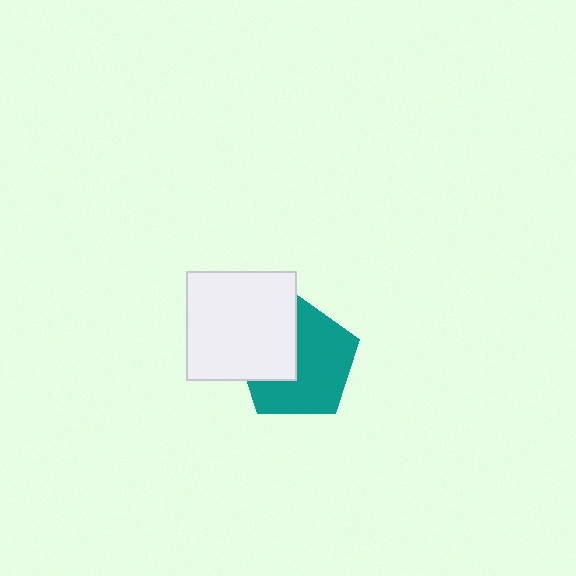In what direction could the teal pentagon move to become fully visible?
The teal pentagon could move right. That would shift it out from behind the white rectangle entirely.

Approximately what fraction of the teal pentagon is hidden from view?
Roughly 37% of the teal pentagon is hidden behind the white rectangle.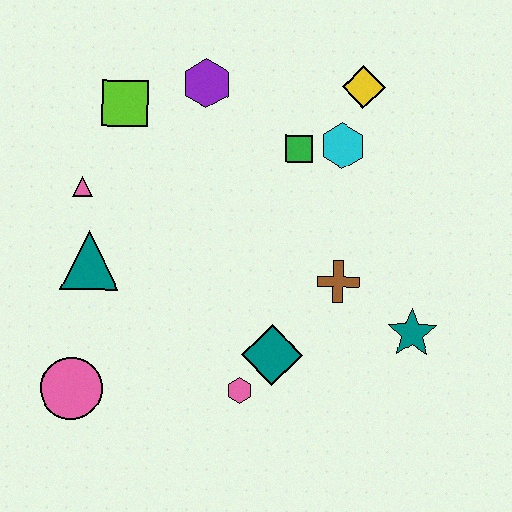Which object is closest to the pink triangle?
The teal triangle is closest to the pink triangle.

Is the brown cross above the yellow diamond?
No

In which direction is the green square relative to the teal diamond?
The green square is above the teal diamond.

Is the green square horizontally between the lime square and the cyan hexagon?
Yes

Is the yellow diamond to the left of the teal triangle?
No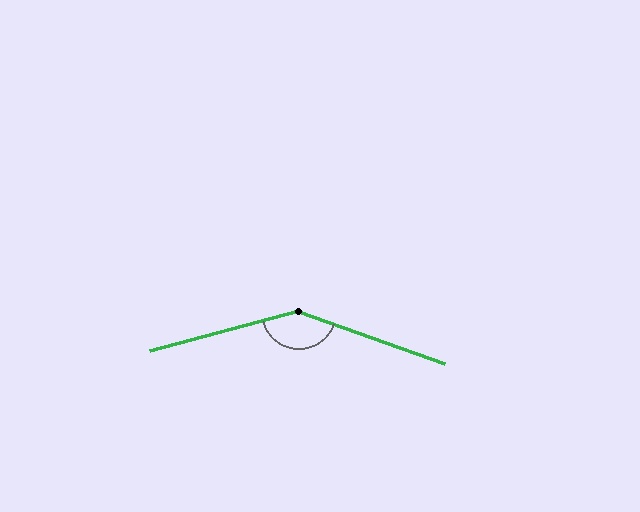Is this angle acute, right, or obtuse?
It is obtuse.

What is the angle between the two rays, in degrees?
Approximately 145 degrees.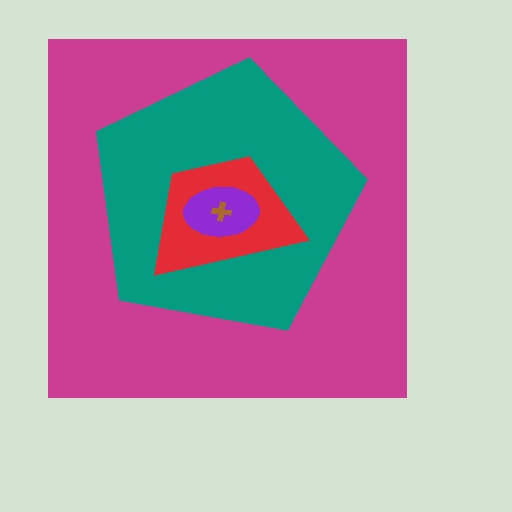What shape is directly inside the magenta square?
The teal pentagon.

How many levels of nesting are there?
5.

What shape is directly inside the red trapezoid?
The purple ellipse.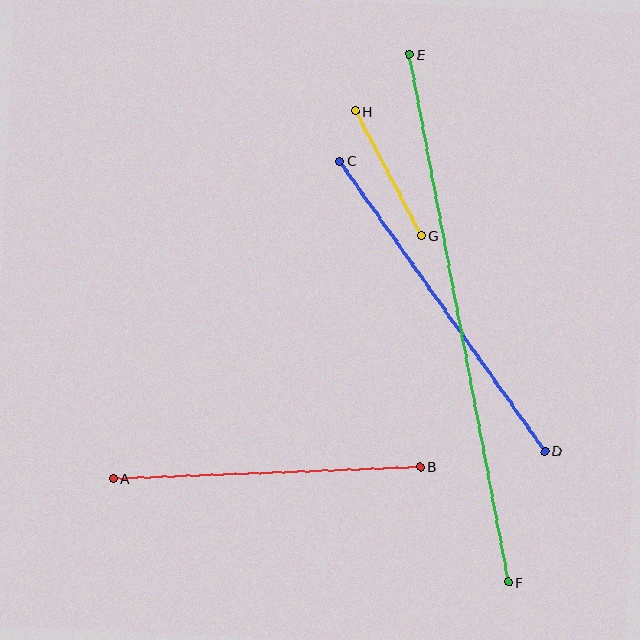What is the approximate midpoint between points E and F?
The midpoint is at approximately (459, 318) pixels.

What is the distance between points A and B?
The distance is approximately 307 pixels.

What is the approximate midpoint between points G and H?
The midpoint is at approximately (388, 173) pixels.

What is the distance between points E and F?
The distance is approximately 537 pixels.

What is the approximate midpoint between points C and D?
The midpoint is at approximately (442, 306) pixels.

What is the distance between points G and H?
The distance is approximately 141 pixels.